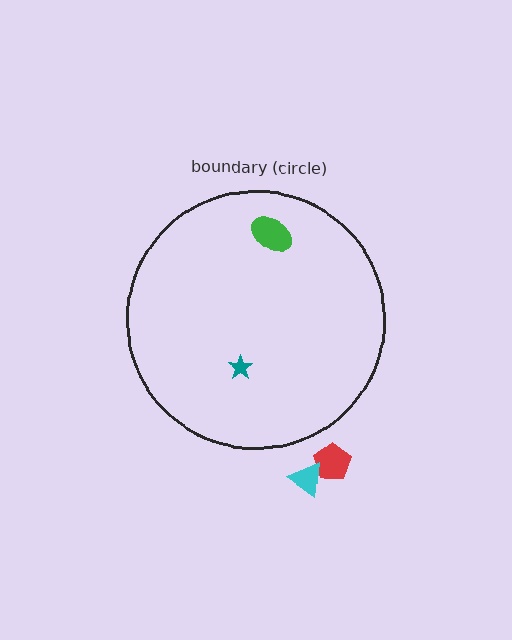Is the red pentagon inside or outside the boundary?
Outside.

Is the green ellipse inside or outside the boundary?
Inside.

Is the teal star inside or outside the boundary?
Inside.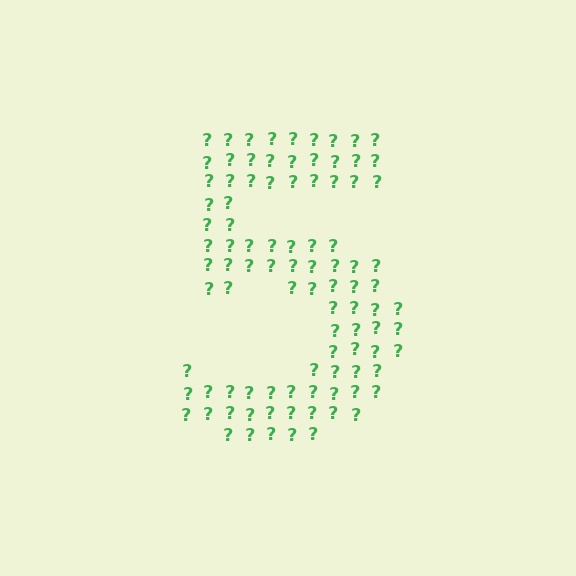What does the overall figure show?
The overall figure shows the digit 5.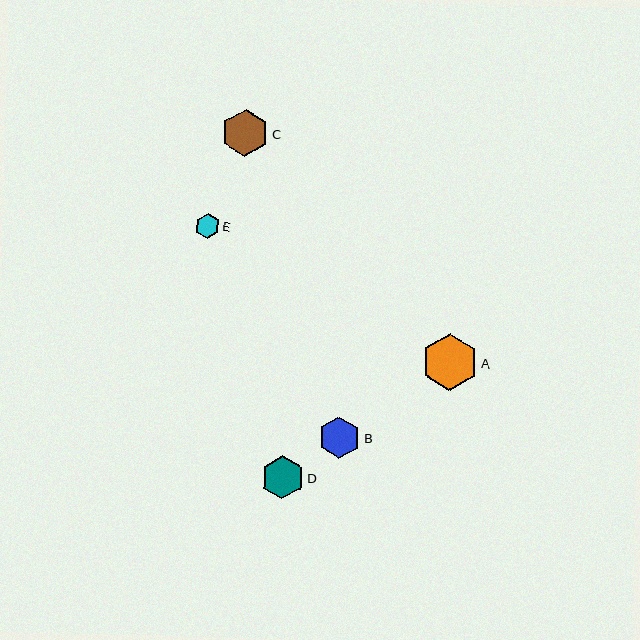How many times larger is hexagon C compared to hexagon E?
Hexagon C is approximately 1.9 times the size of hexagon E.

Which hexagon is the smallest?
Hexagon E is the smallest with a size of approximately 25 pixels.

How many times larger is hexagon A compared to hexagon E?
Hexagon A is approximately 2.3 times the size of hexagon E.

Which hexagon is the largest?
Hexagon A is the largest with a size of approximately 57 pixels.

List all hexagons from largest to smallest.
From largest to smallest: A, C, D, B, E.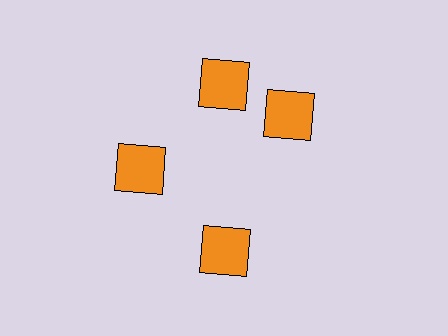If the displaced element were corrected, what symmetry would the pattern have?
It would have 4-fold rotational symmetry — the pattern would map onto itself every 90 degrees.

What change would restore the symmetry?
The symmetry would be restored by rotating it back into even spacing with its neighbors so that all 4 squares sit at equal angles and equal distance from the center.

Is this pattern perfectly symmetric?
No. The 4 orange squares are arranged in a ring, but one element near the 3 o'clock position is rotated out of alignment along the ring, breaking the 4-fold rotational symmetry.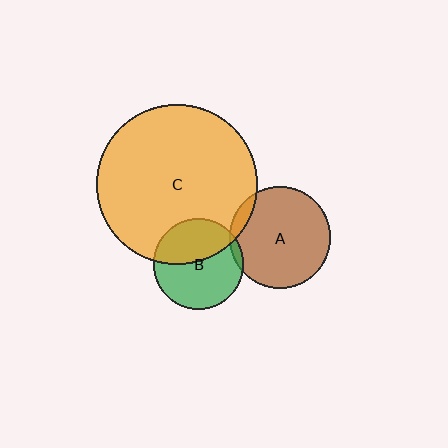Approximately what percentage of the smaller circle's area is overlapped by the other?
Approximately 5%.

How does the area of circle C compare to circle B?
Approximately 3.2 times.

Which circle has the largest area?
Circle C (orange).